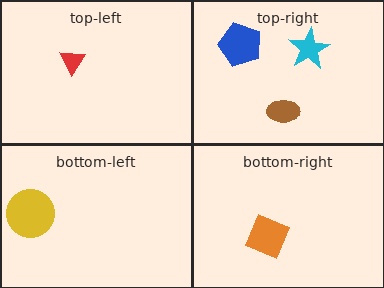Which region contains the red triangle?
The top-left region.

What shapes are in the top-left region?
The red triangle.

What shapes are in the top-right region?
The brown ellipse, the blue pentagon, the cyan star.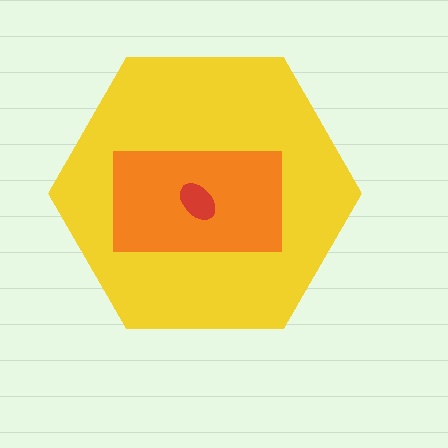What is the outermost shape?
The yellow hexagon.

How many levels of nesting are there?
3.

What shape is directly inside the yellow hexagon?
The orange rectangle.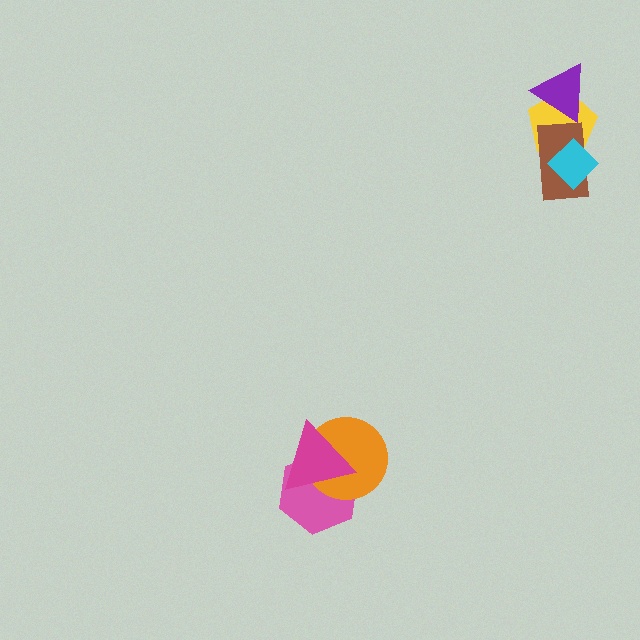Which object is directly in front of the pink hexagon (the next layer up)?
The orange circle is directly in front of the pink hexagon.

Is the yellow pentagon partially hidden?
Yes, it is partially covered by another shape.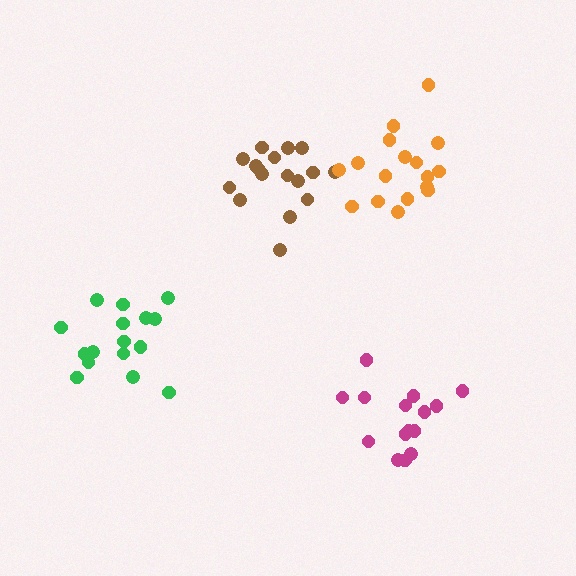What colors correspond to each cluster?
The clusters are colored: brown, orange, green, magenta.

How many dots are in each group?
Group 1: 17 dots, Group 2: 17 dots, Group 3: 16 dots, Group 4: 15 dots (65 total).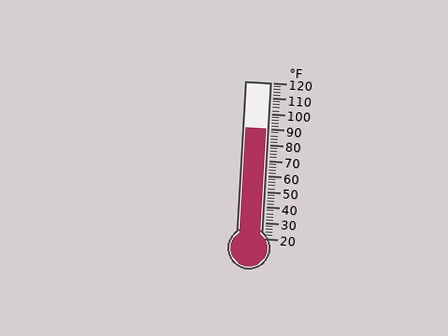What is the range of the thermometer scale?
The thermometer scale ranges from 20°F to 120°F.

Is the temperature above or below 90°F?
The temperature is at 90°F.